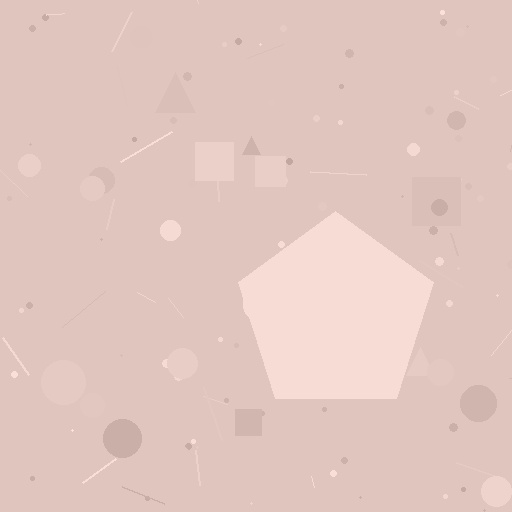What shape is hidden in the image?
A pentagon is hidden in the image.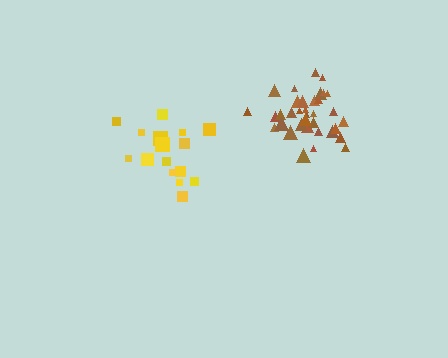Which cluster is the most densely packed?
Brown.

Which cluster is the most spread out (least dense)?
Yellow.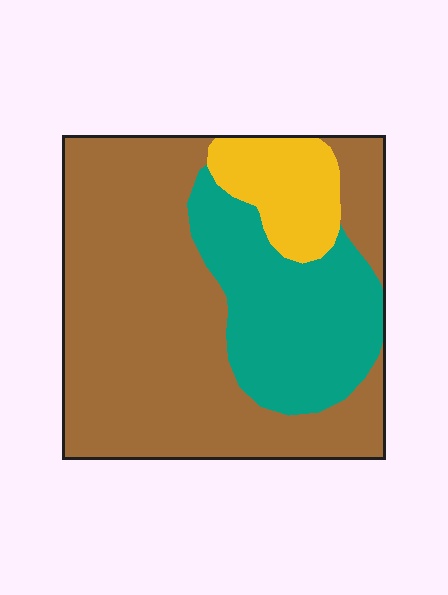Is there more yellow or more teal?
Teal.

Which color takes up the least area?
Yellow, at roughly 10%.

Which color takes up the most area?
Brown, at roughly 60%.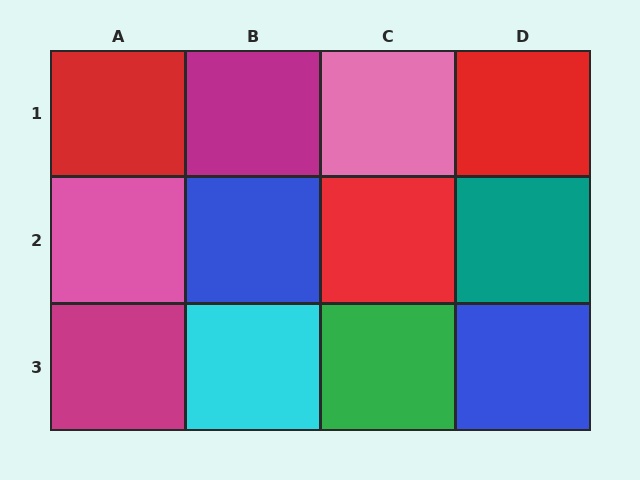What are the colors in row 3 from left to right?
Magenta, cyan, green, blue.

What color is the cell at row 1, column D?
Red.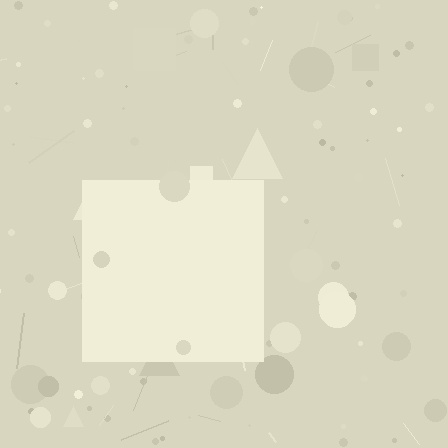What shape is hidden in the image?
A square is hidden in the image.